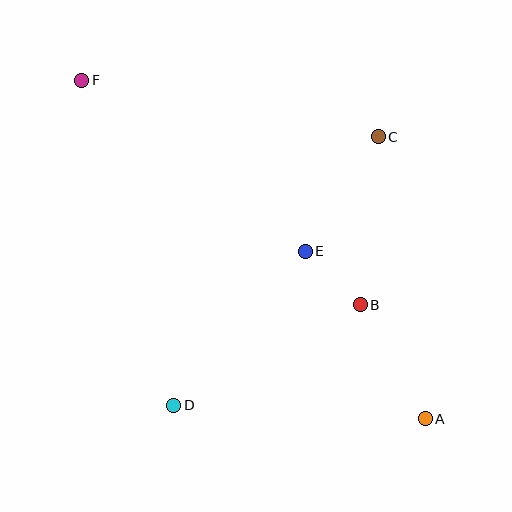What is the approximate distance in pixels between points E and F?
The distance between E and F is approximately 281 pixels.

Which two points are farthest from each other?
Points A and F are farthest from each other.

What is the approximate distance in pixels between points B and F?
The distance between B and F is approximately 358 pixels.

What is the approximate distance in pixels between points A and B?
The distance between A and B is approximately 131 pixels.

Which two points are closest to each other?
Points B and E are closest to each other.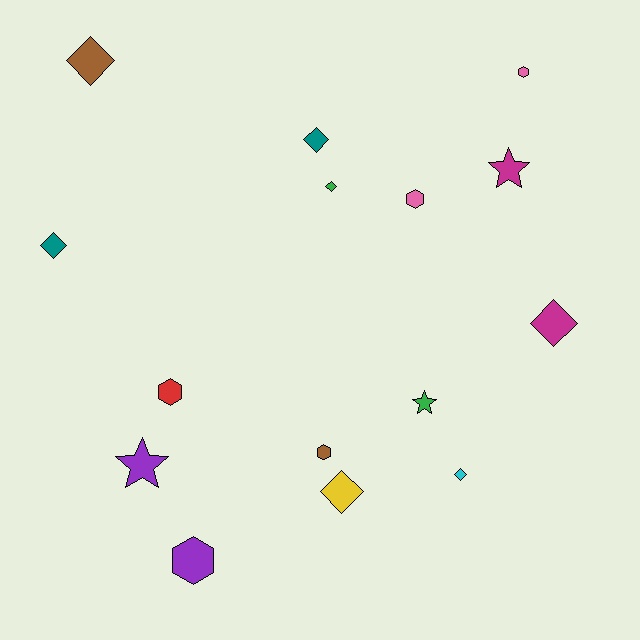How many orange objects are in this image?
There are no orange objects.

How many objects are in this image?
There are 15 objects.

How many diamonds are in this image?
There are 7 diamonds.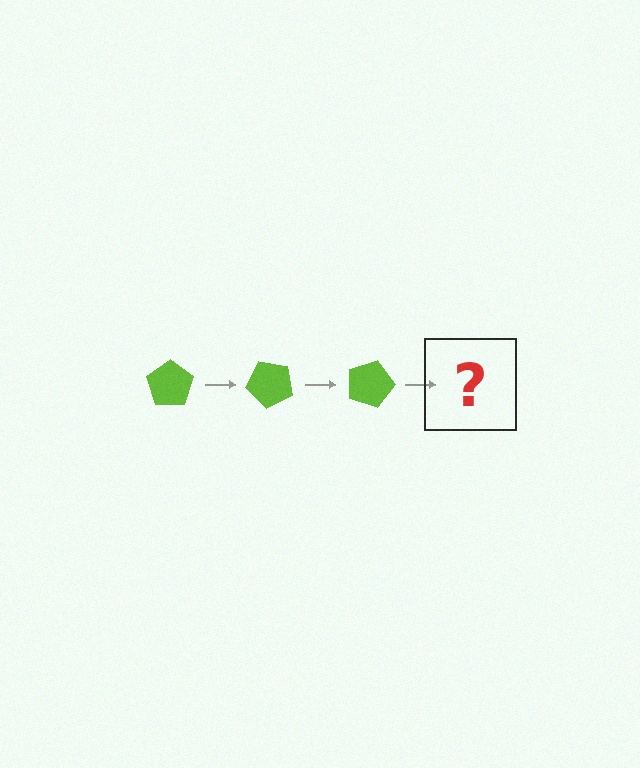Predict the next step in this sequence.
The next step is a lime pentagon rotated 135 degrees.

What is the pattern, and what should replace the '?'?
The pattern is that the pentagon rotates 45 degrees each step. The '?' should be a lime pentagon rotated 135 degrees.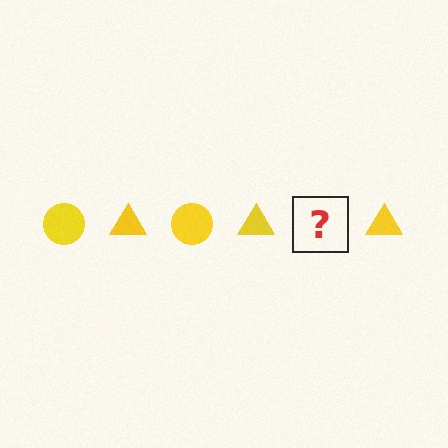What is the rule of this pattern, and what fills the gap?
The rule is that the pattern cycles through circle, triangle shapes in yellow. The gap should be filled with a yellow circle.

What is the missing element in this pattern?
The missing element is a yellow circle.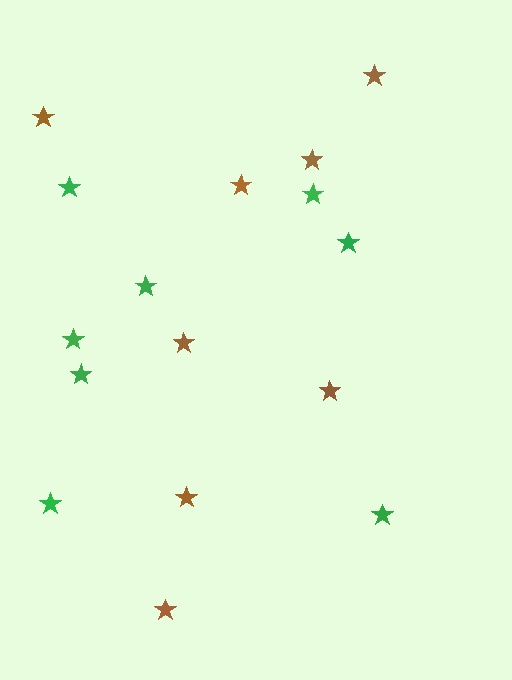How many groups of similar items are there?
There are 2 groups: one group of green stars (8) and one group of brown stars (8).